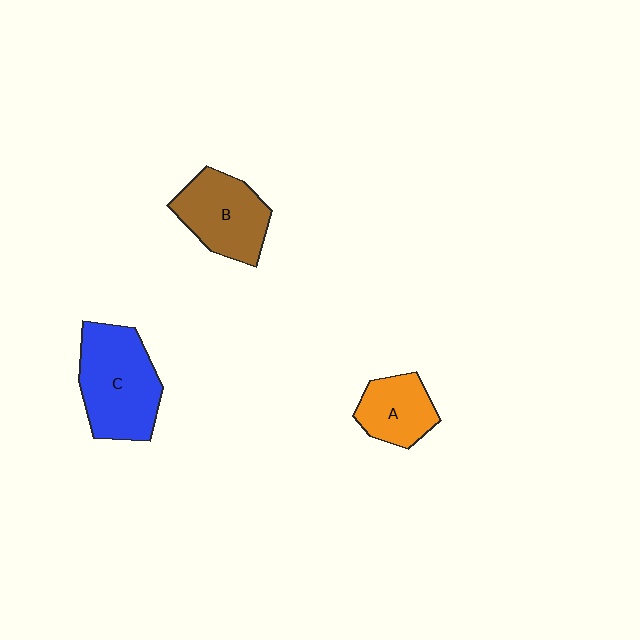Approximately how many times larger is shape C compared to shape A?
Approximately 1.8 times.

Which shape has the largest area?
Shape C (blue).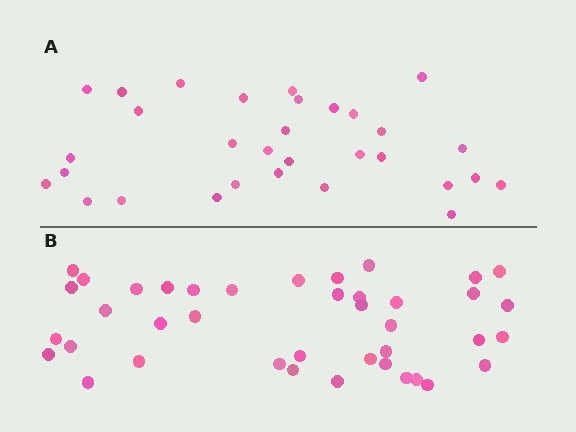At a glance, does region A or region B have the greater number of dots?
Region B (the bottom region) has more dots.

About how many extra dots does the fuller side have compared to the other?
Region B has roughly 8 or so more dots than region A.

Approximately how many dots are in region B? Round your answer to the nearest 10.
About 40 dots.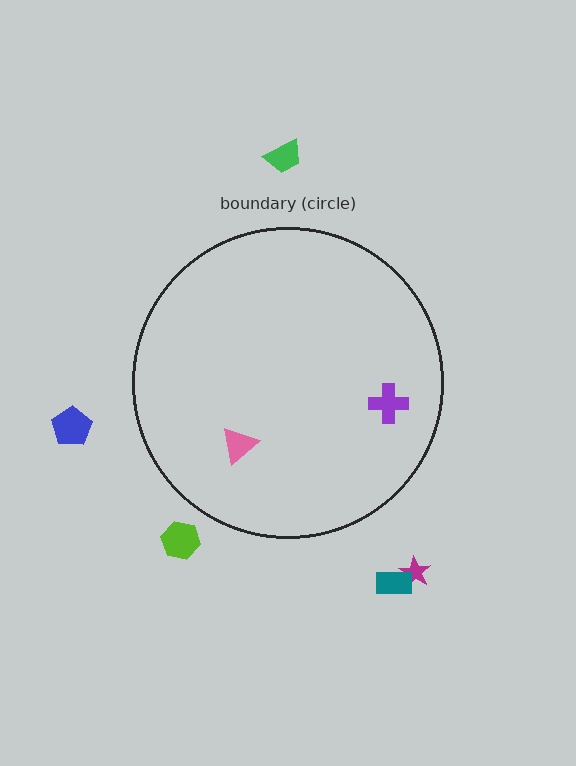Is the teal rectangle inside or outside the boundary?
Outside.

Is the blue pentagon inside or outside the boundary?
Outside.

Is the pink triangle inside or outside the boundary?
Inside.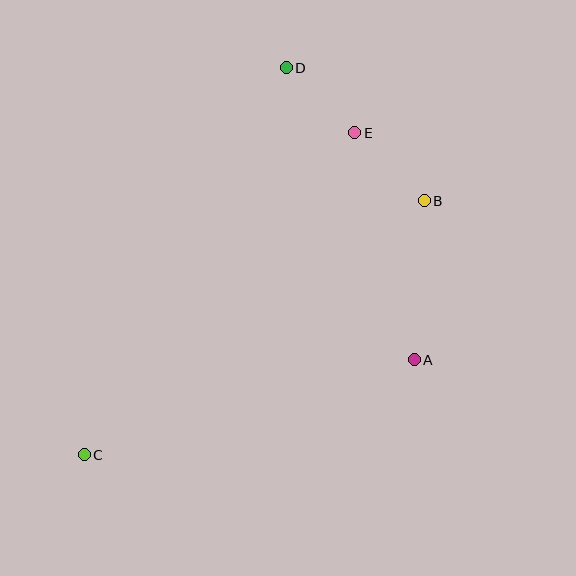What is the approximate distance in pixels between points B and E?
The distance between B and E is approximately 97 pixels.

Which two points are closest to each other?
Points D and E are closest to each other.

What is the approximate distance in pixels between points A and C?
The distance between A and C is approximately 343 pixels.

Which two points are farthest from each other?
Points C and D are farthest from each other.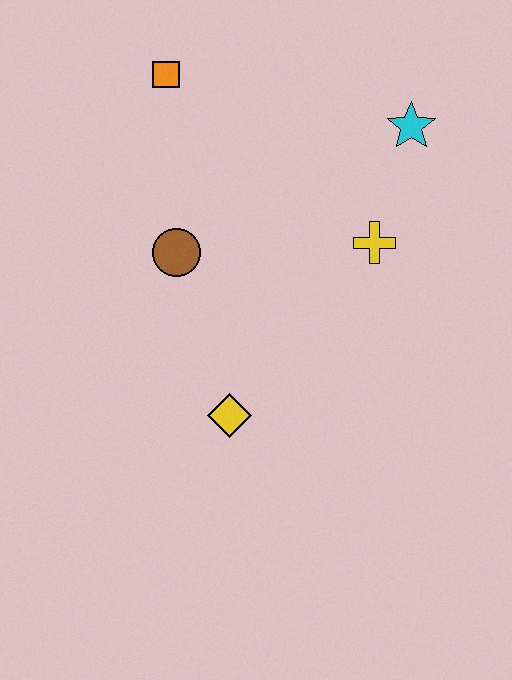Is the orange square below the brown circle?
No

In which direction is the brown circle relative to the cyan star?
The brown circle is to the left of the cyan star.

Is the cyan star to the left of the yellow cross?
No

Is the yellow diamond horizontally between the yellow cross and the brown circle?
Yes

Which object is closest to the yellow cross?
The cyan star is closest to the yellow cross.